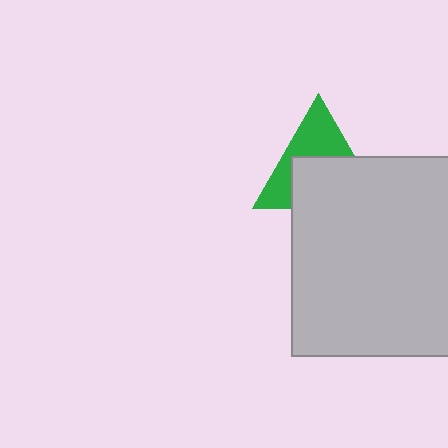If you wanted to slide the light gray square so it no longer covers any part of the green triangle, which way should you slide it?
Slide it down — that is the most direct way to separate the two shapes.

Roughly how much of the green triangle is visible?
About half of it is visible (roughly 46%).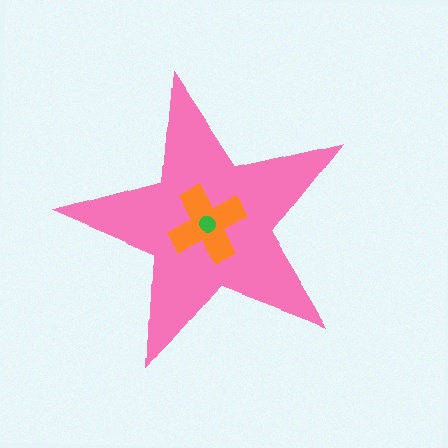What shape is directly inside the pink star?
The orange cross.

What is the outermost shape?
The pink star.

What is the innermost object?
The green circle.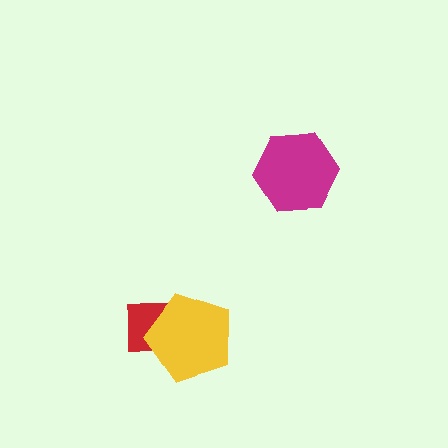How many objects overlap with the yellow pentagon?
1 object overlaps with the yellow pentagon.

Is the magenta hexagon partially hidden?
No, no other shape covers it.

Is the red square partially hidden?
Yes, it is partially covered by another shape.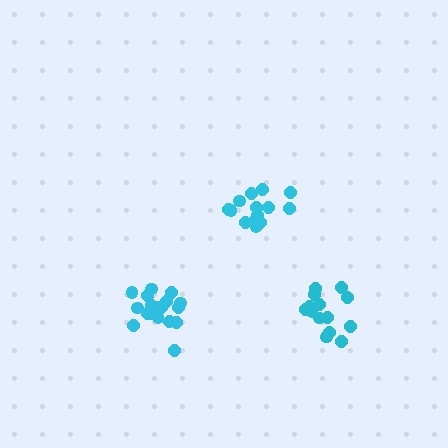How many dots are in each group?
Group 1: 15 dots, Group 2: 14 dots, Group 3: 19 dots (48 total).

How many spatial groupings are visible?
There are 3 spatial groupings.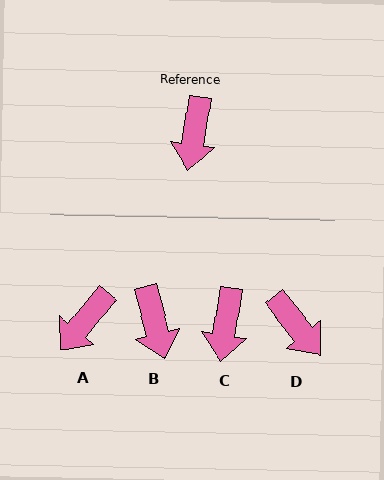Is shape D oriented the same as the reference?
No, it is off by about 48 degrees.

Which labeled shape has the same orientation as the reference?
C.